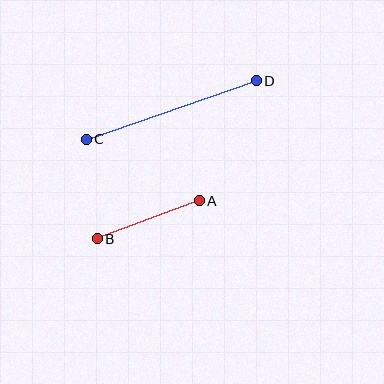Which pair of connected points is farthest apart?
Points C and D are farthest apart.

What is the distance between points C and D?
The distance is approximately 180 pixels.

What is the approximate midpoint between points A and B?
The midpoint is at approximately (148, 220) pixels.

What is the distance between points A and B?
The distance is approximately 109 pixels.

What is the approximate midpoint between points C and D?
The midpoint is at approximately (171, 110) pixels.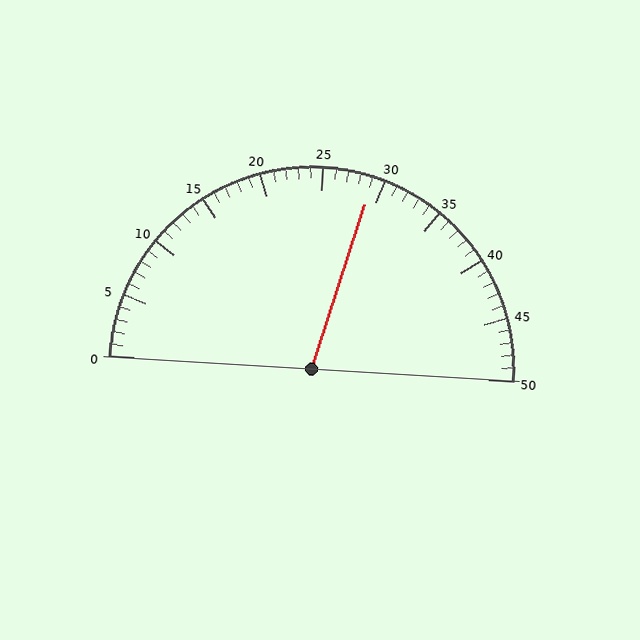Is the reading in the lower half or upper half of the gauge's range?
The reading is in the upper half of the range (0 to 50).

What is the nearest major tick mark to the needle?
The nearest major tick mark is 30.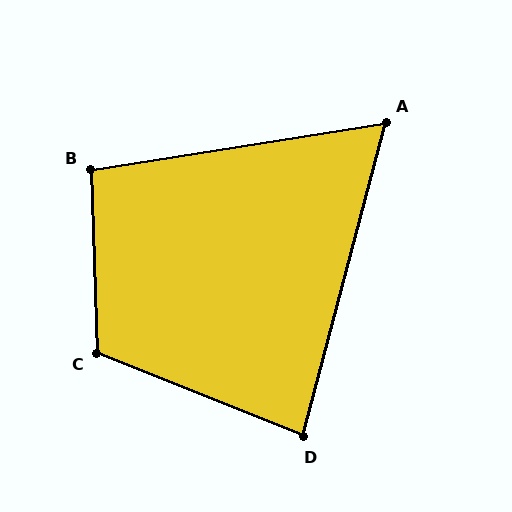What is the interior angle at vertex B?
Approximately 97 degrees (obtuse).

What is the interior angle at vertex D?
Approximately 83 degrees (acute).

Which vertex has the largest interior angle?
C, at approximately 114 degrees.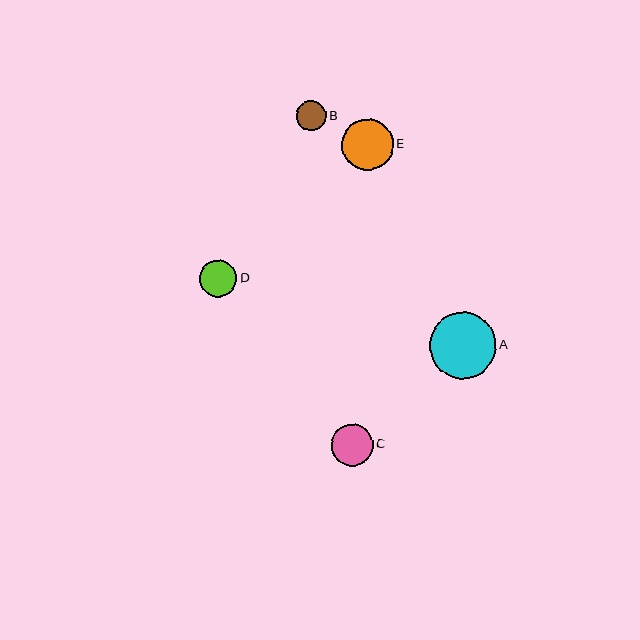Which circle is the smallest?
Circle B is the smallest with a size of approximately 29 pixels.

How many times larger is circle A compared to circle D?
Circle A is approximately 1.8 times the size of circle D.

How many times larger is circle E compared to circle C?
Circle E is approximately 1.2 times the size of circle C.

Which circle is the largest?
Circle A is the largest with a size of approximately 66 pixels.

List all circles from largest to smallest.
From largest to smallest: A, E, C, D, B.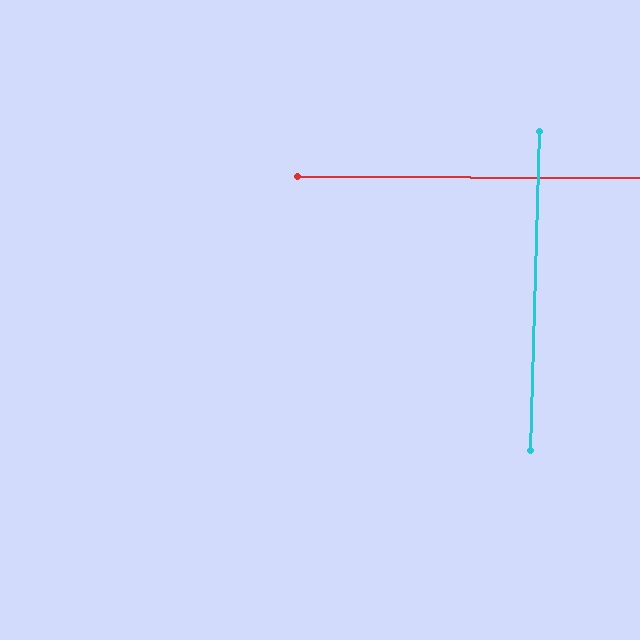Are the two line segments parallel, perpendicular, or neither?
Perpendicular — they meet at approximately 89°.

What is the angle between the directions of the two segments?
Approximately 89 degrees.